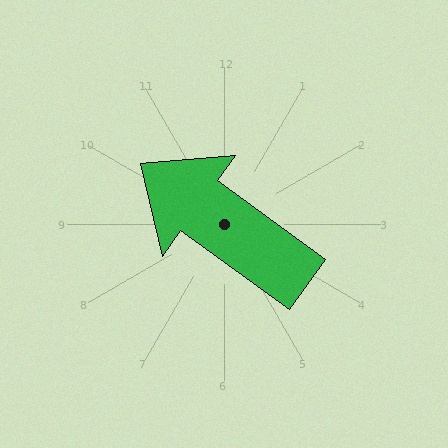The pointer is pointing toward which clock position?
Roughly 10 o'clock.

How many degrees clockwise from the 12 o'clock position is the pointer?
Approximately 306 degrees.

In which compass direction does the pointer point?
Northwest.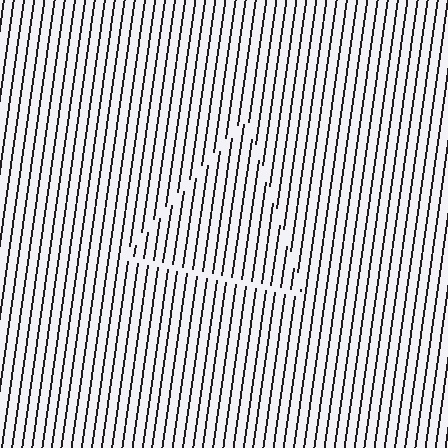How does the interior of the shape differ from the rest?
The interior of the shape contains the same grating, shifted by half a period — the contour is defined by the phase discontinuity where line-ends from the inner and outer gratings abut.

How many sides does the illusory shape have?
3 sides — the line-ends trace a triangle.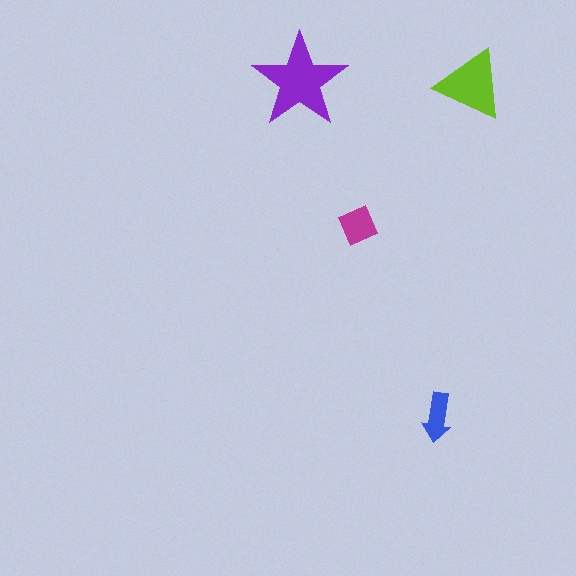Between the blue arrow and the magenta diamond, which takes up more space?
The magenta diamond.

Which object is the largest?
The purple star.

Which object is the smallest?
The blue arrow.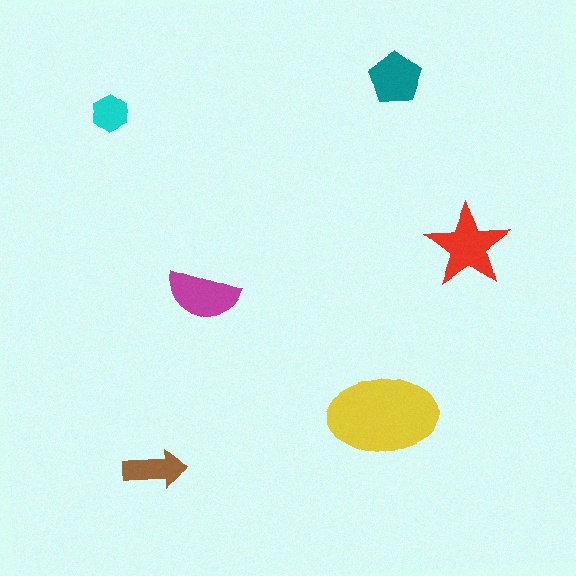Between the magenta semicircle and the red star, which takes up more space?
The red star.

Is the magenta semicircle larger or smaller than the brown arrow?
Larger.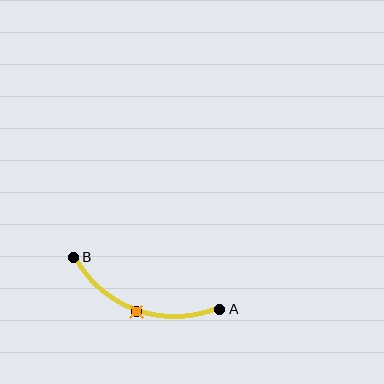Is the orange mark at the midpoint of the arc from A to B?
Yes. The orange mark lies on the arc at equal arc-length from both A and B — it is the arc midpoint.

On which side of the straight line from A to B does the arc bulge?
The arc bulges below the straight line connecting A and B.